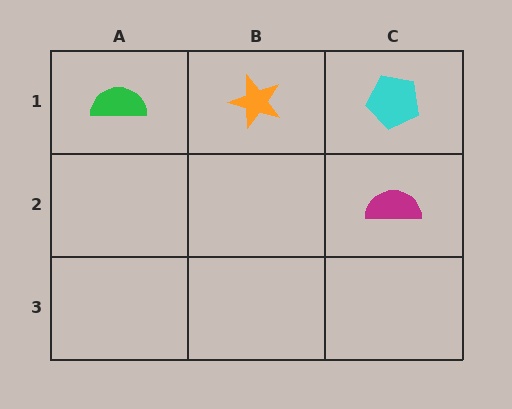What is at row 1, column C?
A cyan pentagon.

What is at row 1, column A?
A green semicircle.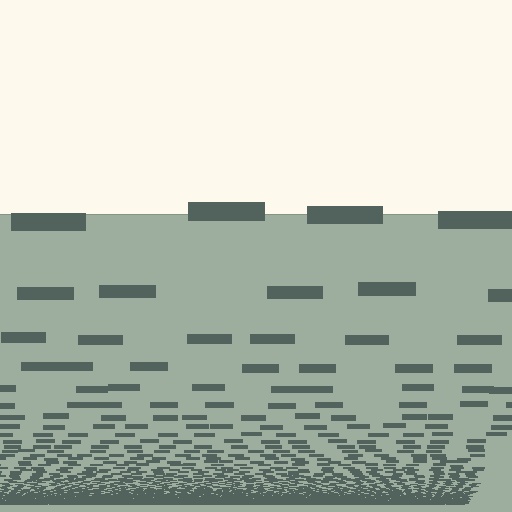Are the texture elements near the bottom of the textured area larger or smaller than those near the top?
Smaller. The gradient is inverted — elements near the bottom are smaller and denser.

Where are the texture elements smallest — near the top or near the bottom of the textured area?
Near the bottom.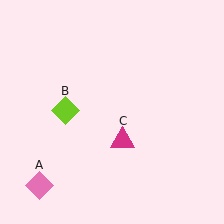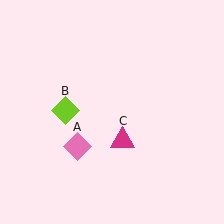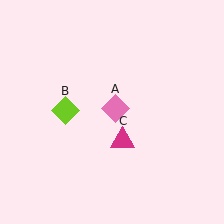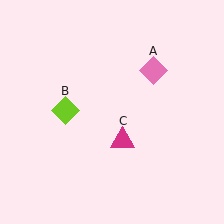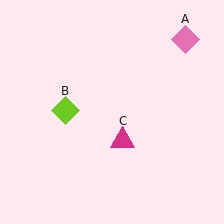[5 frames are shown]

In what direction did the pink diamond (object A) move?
The pink diamond (object A) moved up and to the right.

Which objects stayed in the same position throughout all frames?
Lime diamond (object B) and magenta triangle (object C) remained stationary.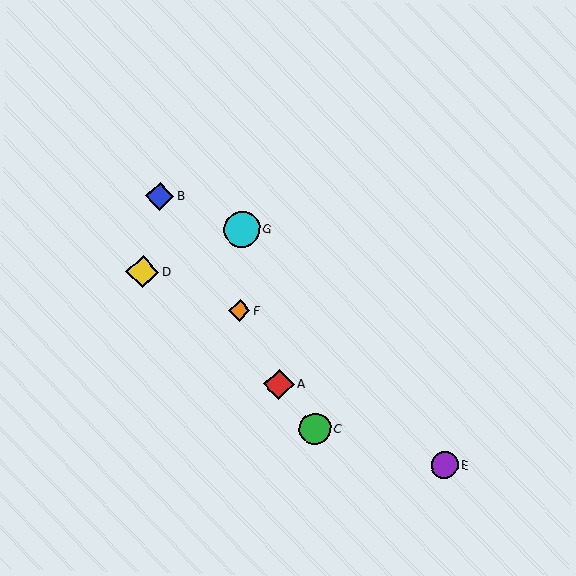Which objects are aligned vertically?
Objects F, G are aligned vertically.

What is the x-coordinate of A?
Object A is at x≈279.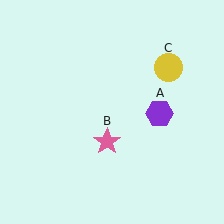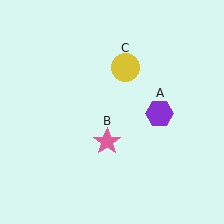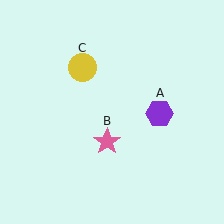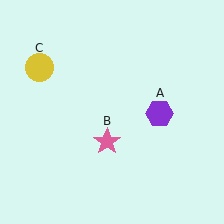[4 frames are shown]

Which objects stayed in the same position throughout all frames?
Purple hexagon (object A) and pink star (object B) remained stationary.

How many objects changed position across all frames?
1 object changed position: yellow circle (object C).